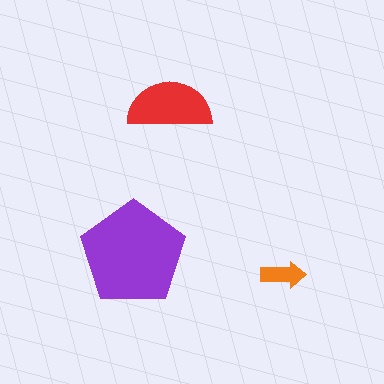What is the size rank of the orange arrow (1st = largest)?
3rd.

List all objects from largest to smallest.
The purple pentagon, the red semicircle, the orange arrow.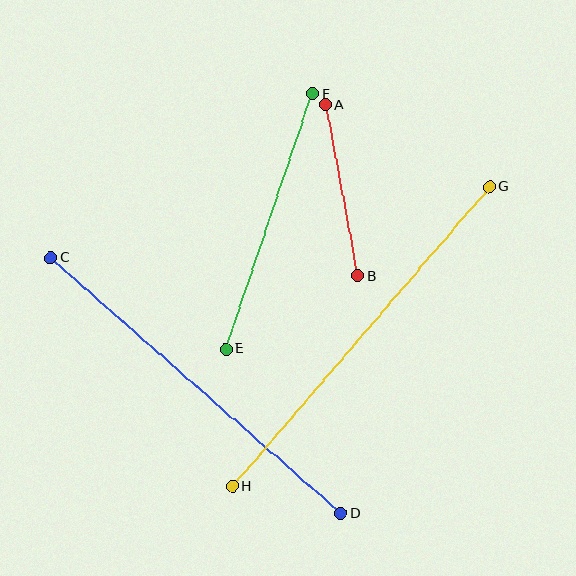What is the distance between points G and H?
The distance is approximately 395 pixels.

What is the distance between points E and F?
The distance is approximately 269 pixels.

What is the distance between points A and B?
The distance is approximately 174 pixels.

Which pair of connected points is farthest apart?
Points G and H are farthest apart.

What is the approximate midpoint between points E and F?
The midpoint is at approximately (269, 221) pixels.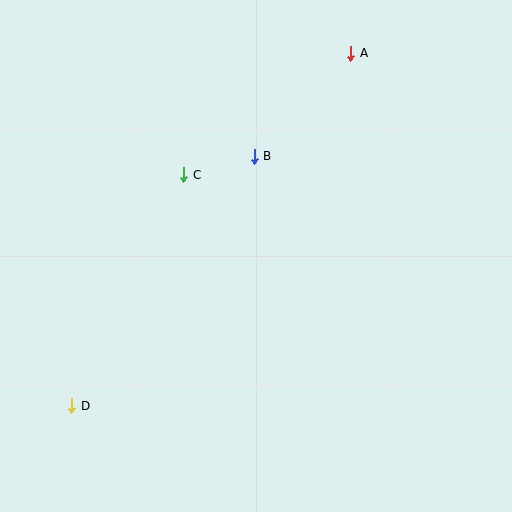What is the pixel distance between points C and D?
The distance between C and D is 257 pixels.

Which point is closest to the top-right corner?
Point A is closest to the top-right corner.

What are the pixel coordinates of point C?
Point C is at (184, 175).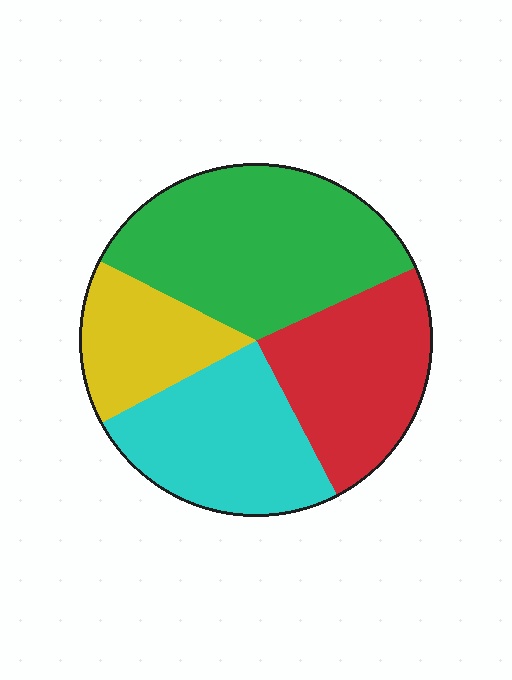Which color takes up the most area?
Green, at roughly 35%.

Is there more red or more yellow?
Red.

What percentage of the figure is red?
Red takes up about one quarter (1/4) of the figure.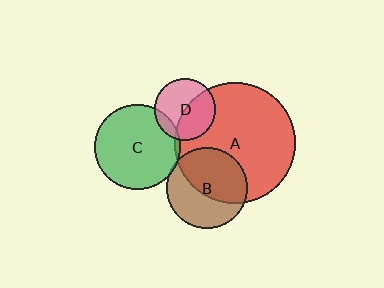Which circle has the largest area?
Circle A (red).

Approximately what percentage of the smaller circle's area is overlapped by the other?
Approximately 5%.